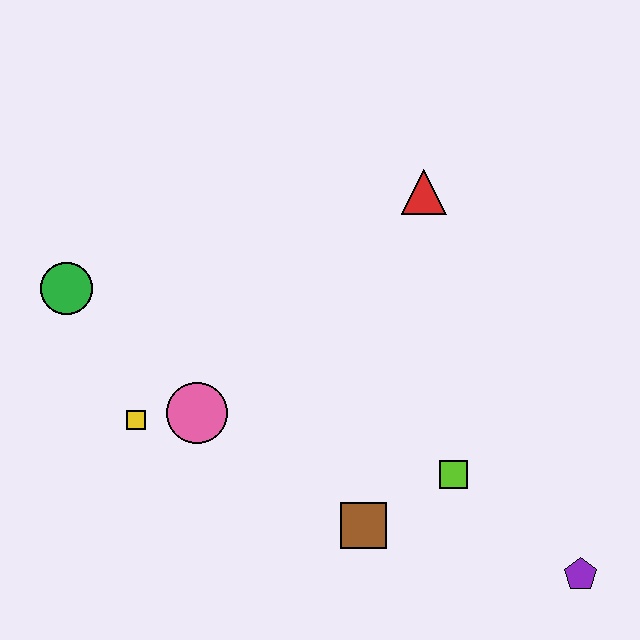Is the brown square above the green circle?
No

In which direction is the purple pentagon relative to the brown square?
The purple pentagon is to the right of the brown square.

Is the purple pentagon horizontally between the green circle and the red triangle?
No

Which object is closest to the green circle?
The yellow square is closest to the green circle.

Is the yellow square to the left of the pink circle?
Yes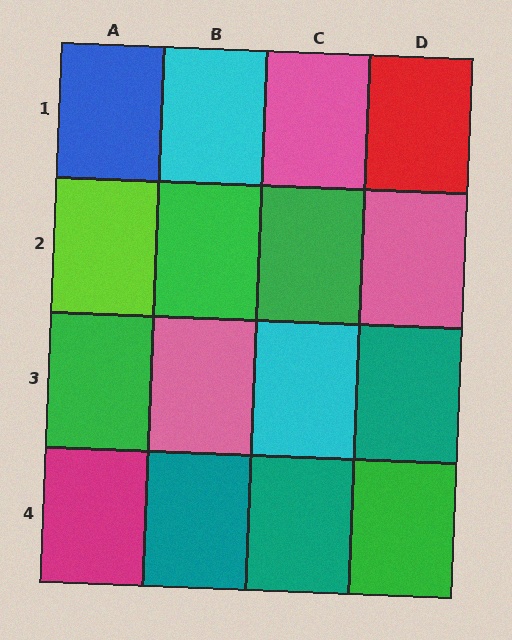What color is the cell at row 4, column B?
Teal.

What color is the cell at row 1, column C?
Pink.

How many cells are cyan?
2 cells are cyan.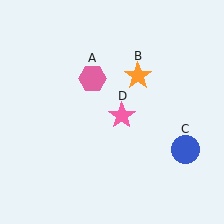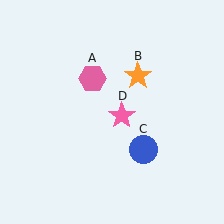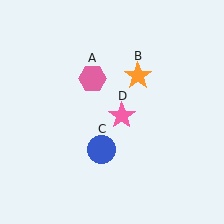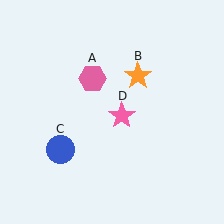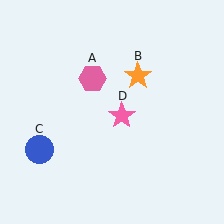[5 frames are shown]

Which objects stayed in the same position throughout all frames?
Pink hexagon (object A) and orange star (object B) and pink star (object D) remained stationary.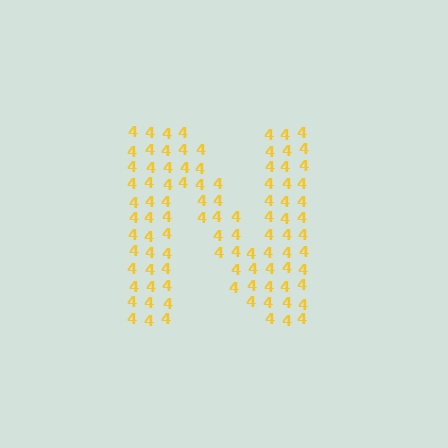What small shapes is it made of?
It is made of small digit 4's.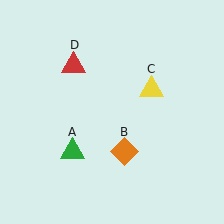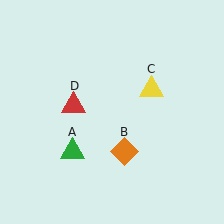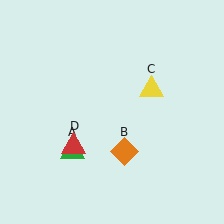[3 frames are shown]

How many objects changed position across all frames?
1 object changed position: red triangle (object D).